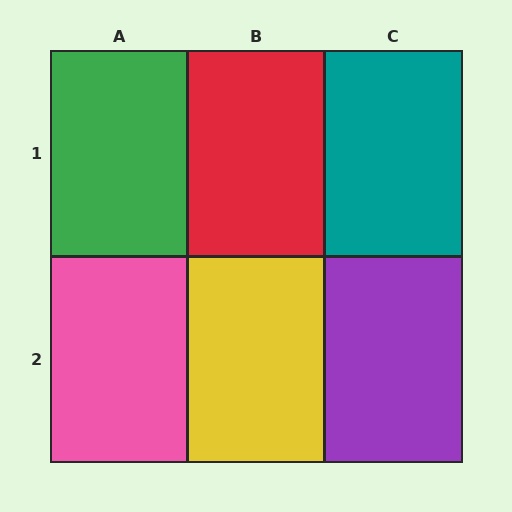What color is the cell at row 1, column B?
Red.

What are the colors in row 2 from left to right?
Pink, yellow, purple.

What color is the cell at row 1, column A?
Green.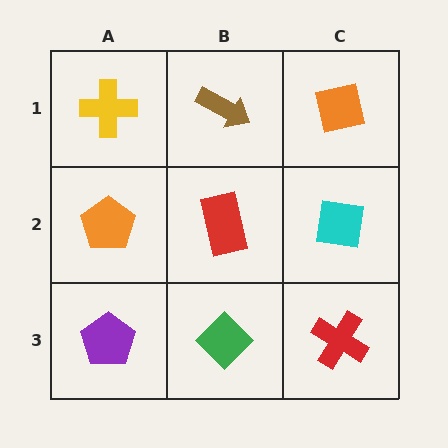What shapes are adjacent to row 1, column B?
A red rectangle (row 2, column B), a yellow cross (row 1, column A), an orange square (row 1, column C).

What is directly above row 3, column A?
An orange pentagon.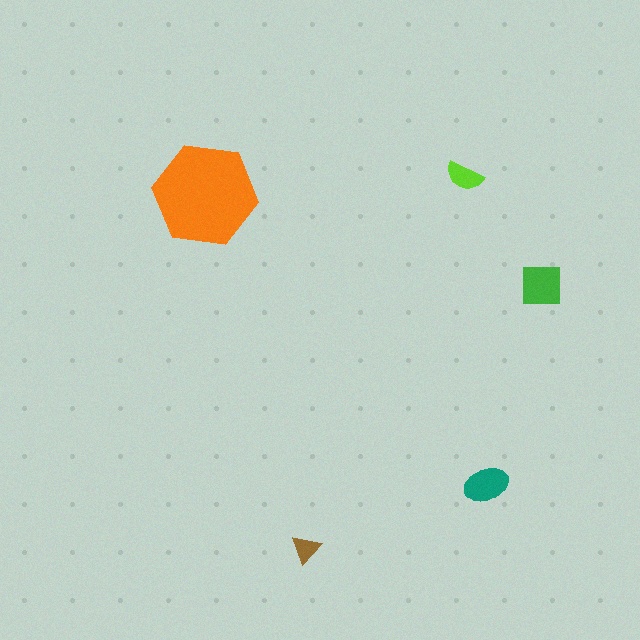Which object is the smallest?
The brown triangle.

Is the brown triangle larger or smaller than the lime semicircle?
Smaller.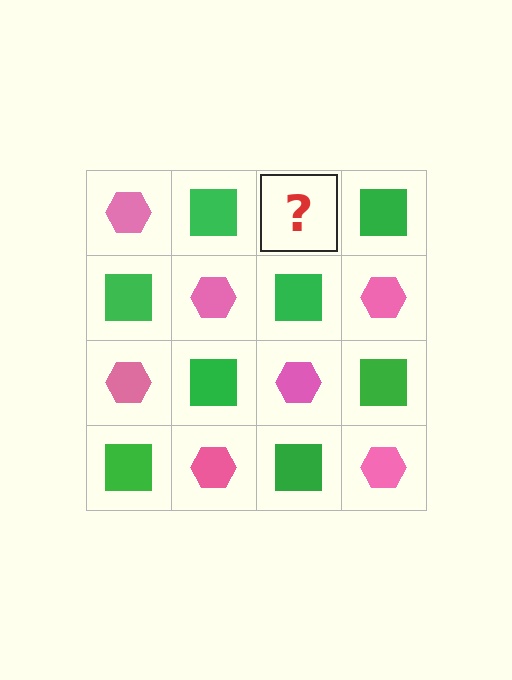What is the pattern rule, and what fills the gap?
The rule is that it alternates pink hexagon and green square in a checkerboard pattern. The gap should be filled with a pink hexagon.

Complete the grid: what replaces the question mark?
The question mark should be replaced with a pink hexagon.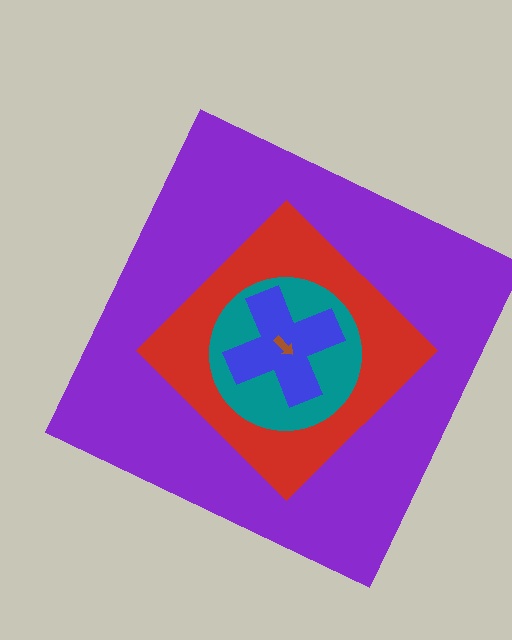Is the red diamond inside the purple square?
Yes.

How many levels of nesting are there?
5.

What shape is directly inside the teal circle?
The blue cross.